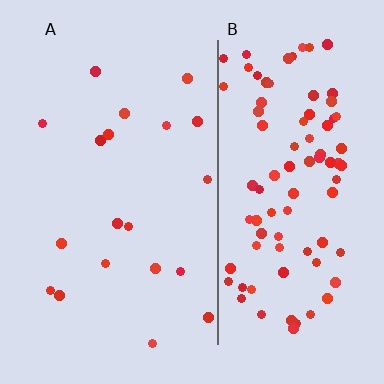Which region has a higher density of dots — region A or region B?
B (the right).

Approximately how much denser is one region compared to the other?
Approximately 4.8× — region B over region A.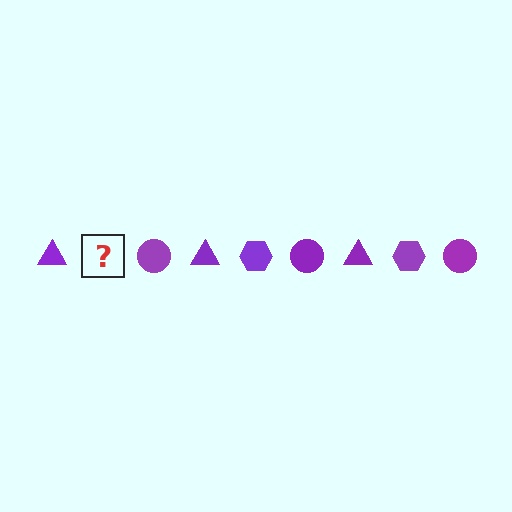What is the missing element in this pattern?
The missing element is a purple hexagon.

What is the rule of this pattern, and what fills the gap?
The rule is that the pattern cycles through triangle, hexagon, circle shapes in purple. The gap should be filled with a purple hexagon.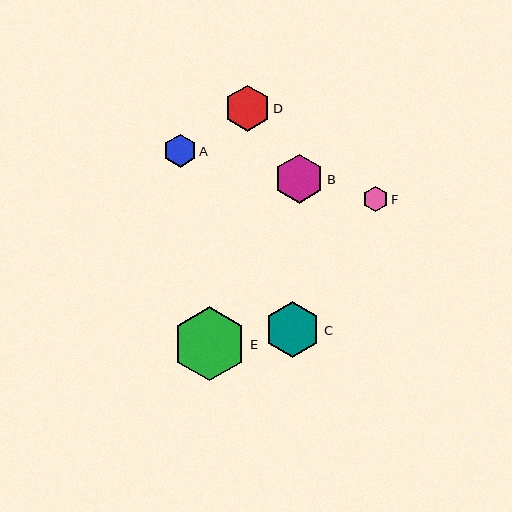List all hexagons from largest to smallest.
From largest to smallest: E, C, B, D, A, F.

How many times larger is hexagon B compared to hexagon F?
Hexagon B is approximately 1.9 times the size of hexagon F.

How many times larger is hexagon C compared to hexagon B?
Hexagon C is approximately 1.2 times the size of hexagon B.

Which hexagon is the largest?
Hexagon E is the largest with a size of approximately 74 pixels.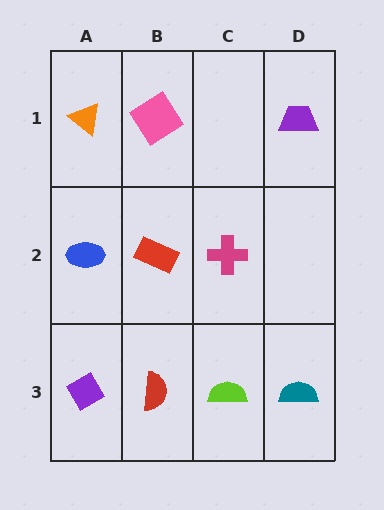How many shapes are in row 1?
3 shapes.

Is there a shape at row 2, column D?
No, that cell is empty.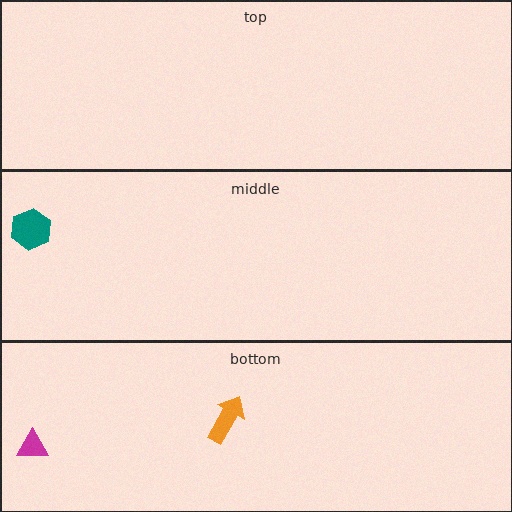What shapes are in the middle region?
The teal hexagon.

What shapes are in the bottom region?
The orange arrow, the magenta triangle.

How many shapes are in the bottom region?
2.